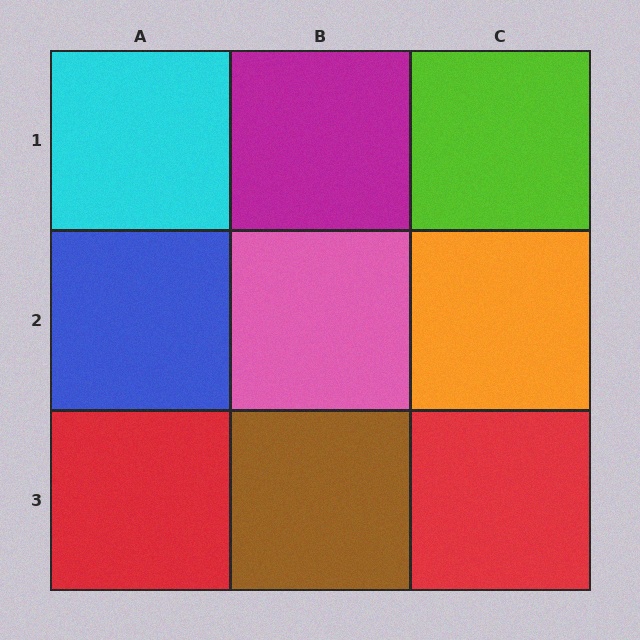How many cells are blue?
1 cell is blue.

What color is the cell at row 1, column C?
Lime.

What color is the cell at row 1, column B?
Magenta.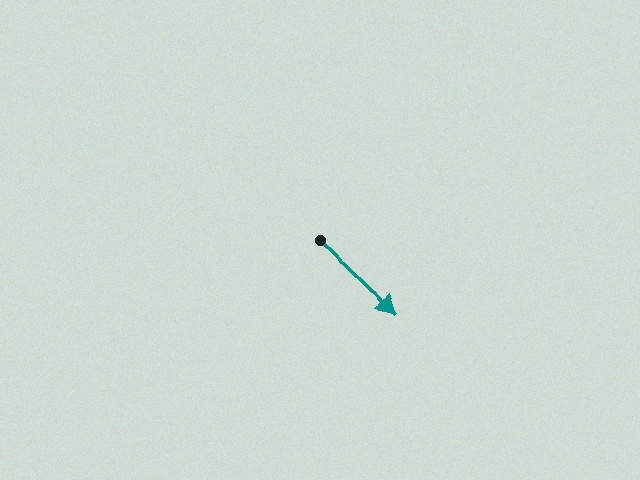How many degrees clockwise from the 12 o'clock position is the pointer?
Approximately 133 degrees.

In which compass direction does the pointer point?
Southeast.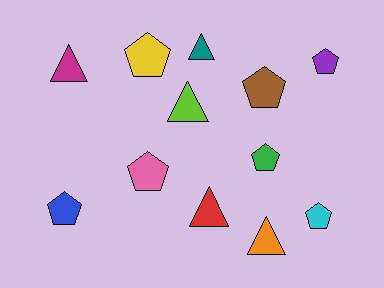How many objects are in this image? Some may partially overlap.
There are 12 objects.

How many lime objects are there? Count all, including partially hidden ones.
There is 1 lime object.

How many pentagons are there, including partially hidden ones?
There are 7 pentagons.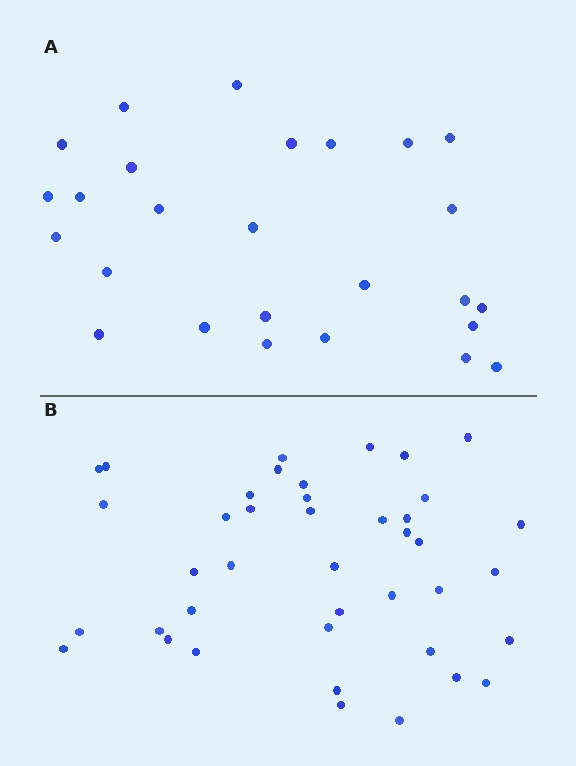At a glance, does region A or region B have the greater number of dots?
Region B (the bottom region) has more dots.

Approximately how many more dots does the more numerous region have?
Region B has approximately 15 more dots than region A.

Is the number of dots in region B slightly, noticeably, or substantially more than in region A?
Region B has substantially more. The ratio is roughly 1.6 to 1.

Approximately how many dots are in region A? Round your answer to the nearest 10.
About 30 dots. (The exact count is 26, which rounds to 30.)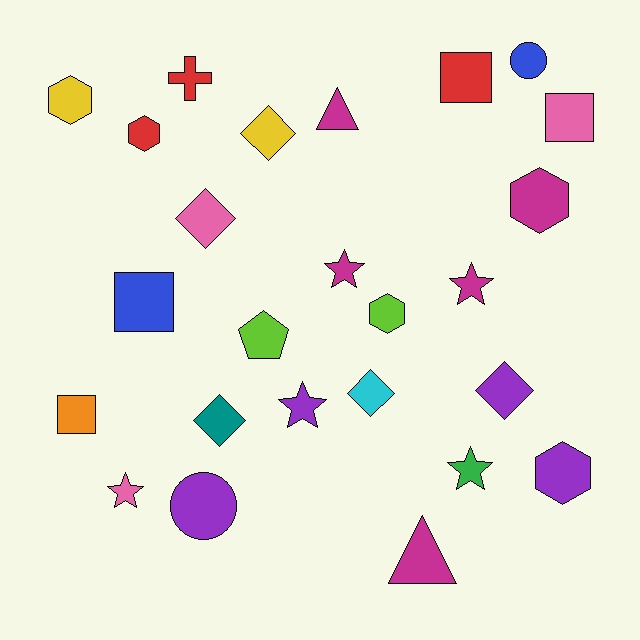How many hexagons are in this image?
There are 5 hexagons.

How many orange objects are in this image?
There is 1 orange object.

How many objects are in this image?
There are 25 objects.